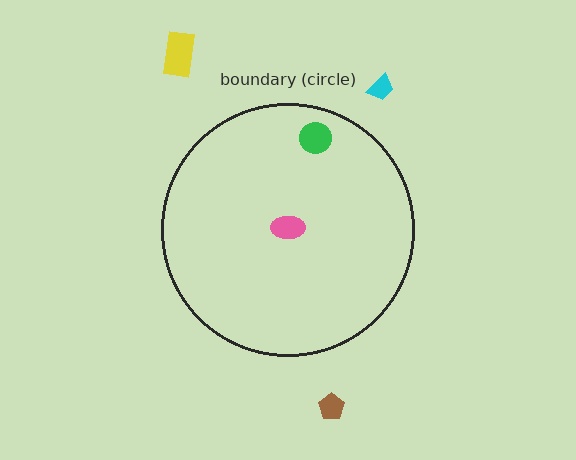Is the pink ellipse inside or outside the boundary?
Inside.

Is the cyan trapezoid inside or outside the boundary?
Outside.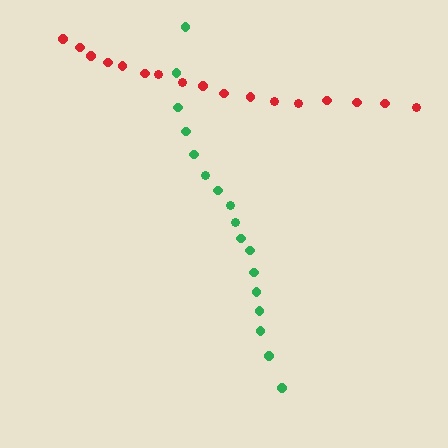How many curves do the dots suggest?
There are 2 distinct paths.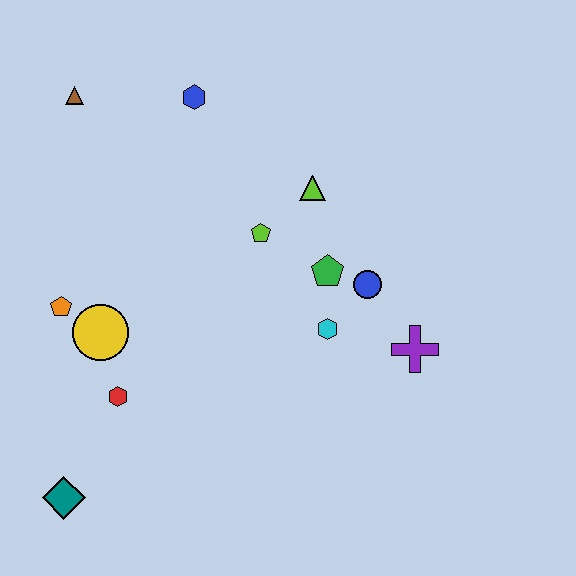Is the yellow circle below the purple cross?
No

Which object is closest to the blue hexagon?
The brown triangle is closest to the blue hexagon.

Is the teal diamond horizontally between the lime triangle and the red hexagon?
No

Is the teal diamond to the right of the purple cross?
No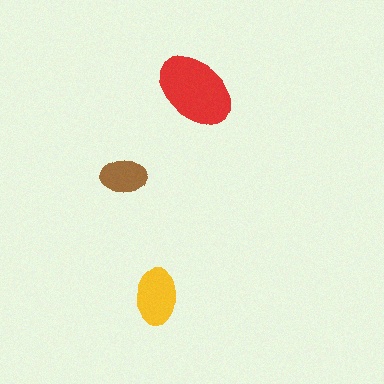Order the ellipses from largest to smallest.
the red one, the yellow one, the brown one.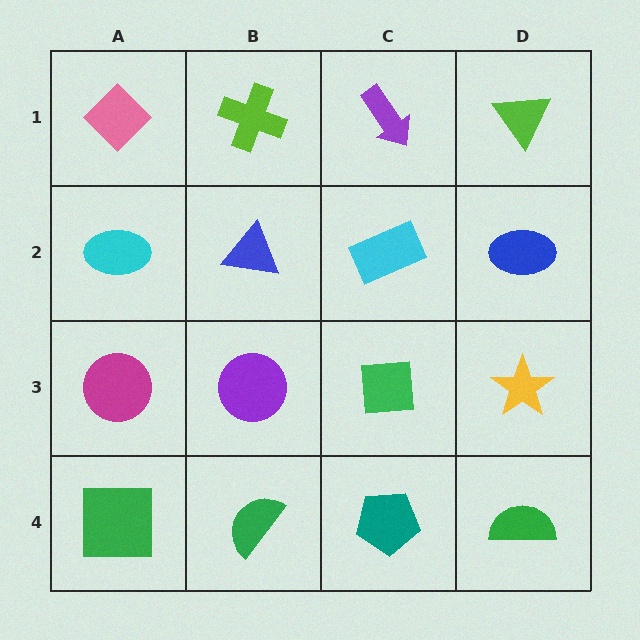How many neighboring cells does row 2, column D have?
3.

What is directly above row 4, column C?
A green square.